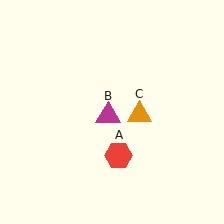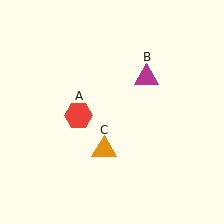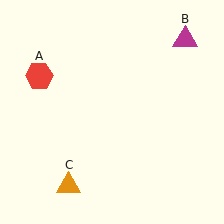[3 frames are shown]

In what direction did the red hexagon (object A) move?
The red hexagon (object A) moved up and to the left.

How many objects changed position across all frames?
3 objects changed position: red hexagon (object A), magenta triangle (object B), orange triangle (object C).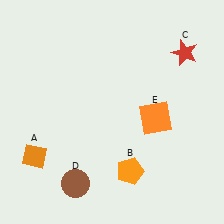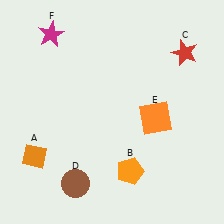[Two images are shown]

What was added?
A magenta star (F) was added in Image 2.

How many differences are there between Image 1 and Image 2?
There is 1 difference between the two images.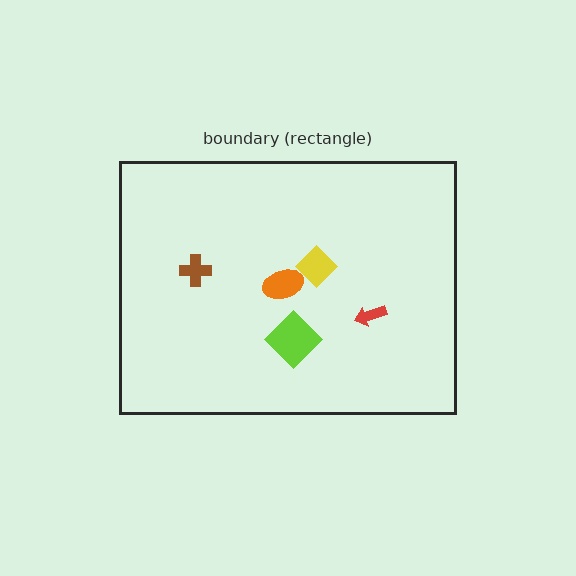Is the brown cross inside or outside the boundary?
Inside.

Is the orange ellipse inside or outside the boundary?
Inside.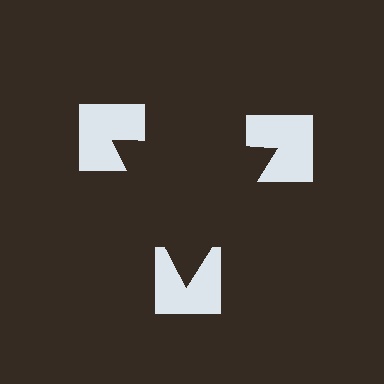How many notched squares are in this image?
There are 3 — one at each vertex of the illusory triangle.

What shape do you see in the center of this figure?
An illusory triangle — its edges are inferred from the aligned wedge cuts in the notched squares, not physically drawn.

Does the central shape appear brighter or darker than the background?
It typically appears slightly darker than the background, even though no actual brightness change is drawn.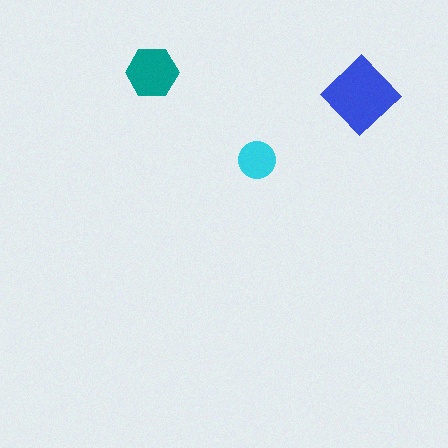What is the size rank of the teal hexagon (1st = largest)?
2nd.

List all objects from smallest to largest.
The cyan circle, the teal hexagon, the blue diamond.